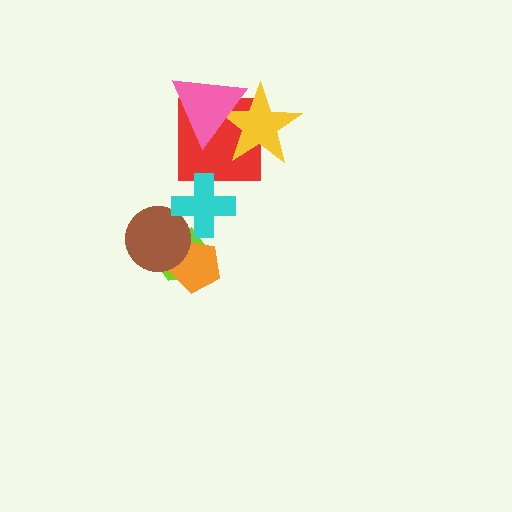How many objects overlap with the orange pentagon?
2 objects overlap with the orange pentagon.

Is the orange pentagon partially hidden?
Yes, it is partially covered by another shape.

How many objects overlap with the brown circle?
3 objects overlap with the brown circle.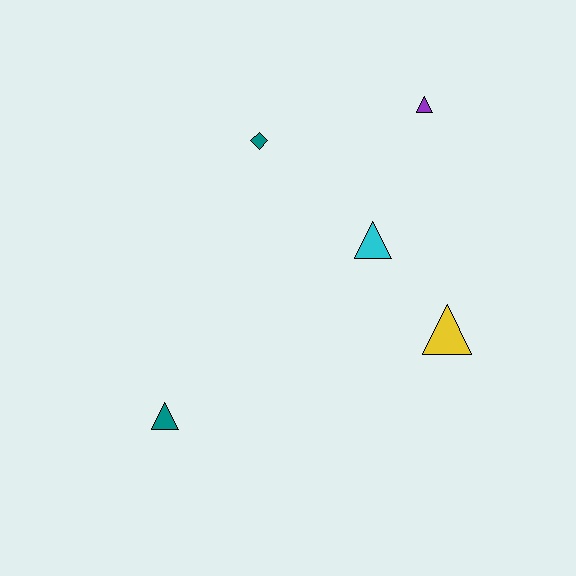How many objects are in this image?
There are 5 objects.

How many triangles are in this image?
There are 4 triangles.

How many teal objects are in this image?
There are 2 teal objects.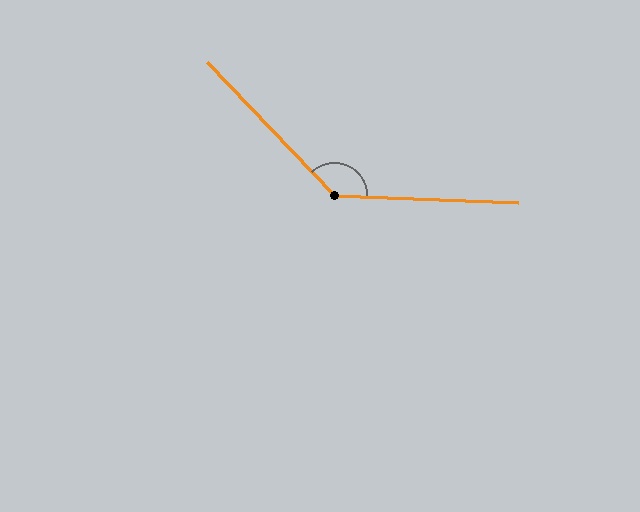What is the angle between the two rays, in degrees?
Approximately 136 degrees.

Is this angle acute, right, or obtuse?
It is obtuse.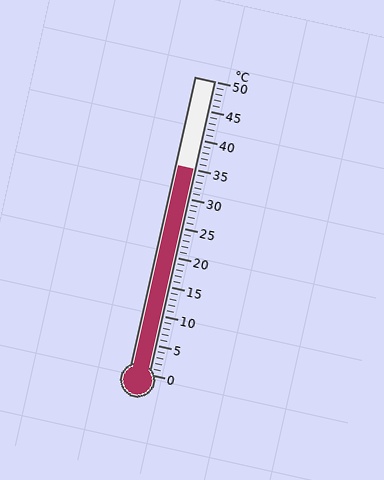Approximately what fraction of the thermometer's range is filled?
The thermometer is filled to approximately 70% of its range.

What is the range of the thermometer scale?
The thermometer scale ranges from 0°C to 50°C.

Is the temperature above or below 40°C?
The temperature is below 40°C.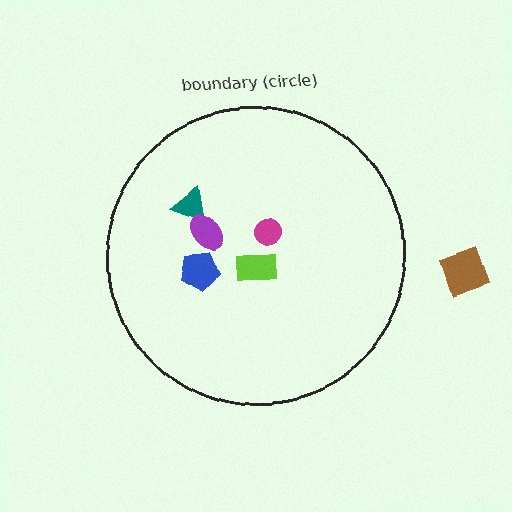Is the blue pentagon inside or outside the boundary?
Inside.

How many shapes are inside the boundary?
5 inside, 1 outside.